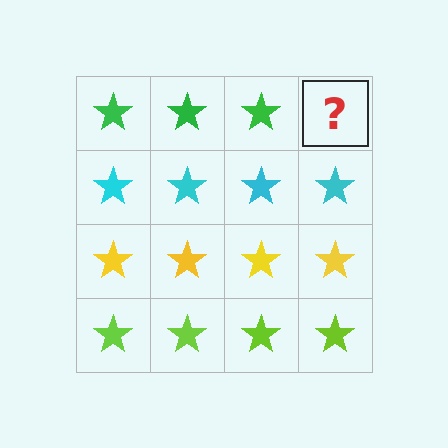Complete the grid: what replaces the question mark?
The question mark should be replaced with a green star.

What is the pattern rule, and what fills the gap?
The rule is that each row has a consistent color. The gap should be filled with a green star.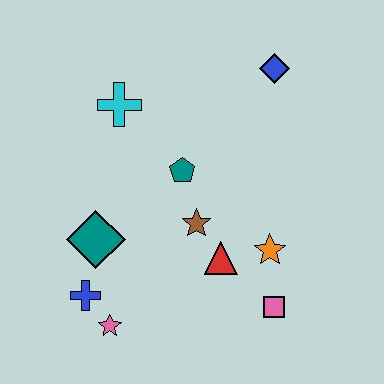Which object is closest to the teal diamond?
The blue cross is closest to the teal diamond.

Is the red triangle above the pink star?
Yes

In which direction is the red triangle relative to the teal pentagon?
The red triangle is below the teal pentagon.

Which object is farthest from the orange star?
The cyan cross is farthest from the orange star.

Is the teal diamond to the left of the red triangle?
Yes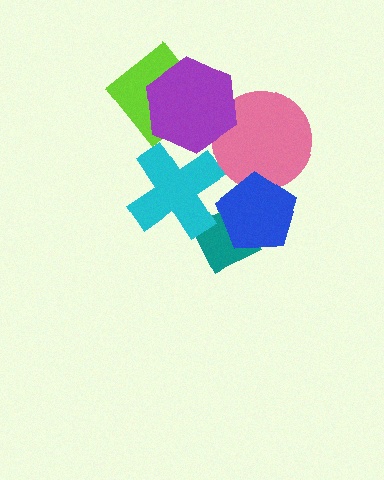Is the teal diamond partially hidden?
Yes, it is partially covered by another shape.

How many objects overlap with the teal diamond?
2 objects overlap with the teal diamond.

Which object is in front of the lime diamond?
The purple hexagon is in front of the lime diamond.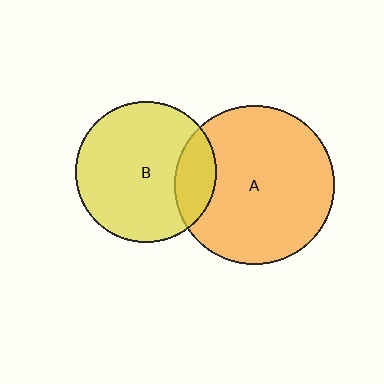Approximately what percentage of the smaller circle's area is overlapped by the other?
Approximately 20%.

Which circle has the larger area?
Circle A (orange).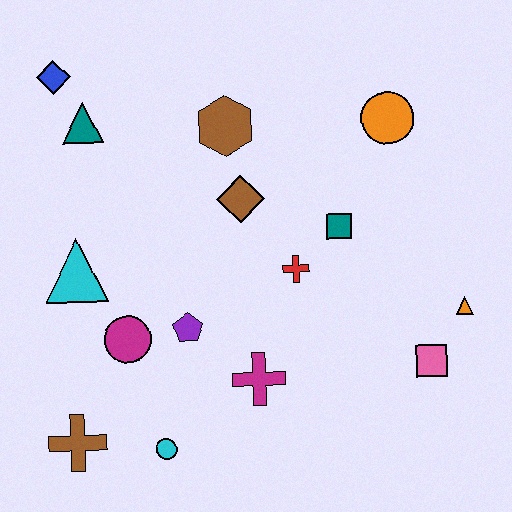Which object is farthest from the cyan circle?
The orange circle is farthest from the cyan circle.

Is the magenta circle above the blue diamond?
No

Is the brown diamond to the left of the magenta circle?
No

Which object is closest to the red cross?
The teal square is closest to the red cross.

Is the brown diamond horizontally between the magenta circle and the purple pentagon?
No